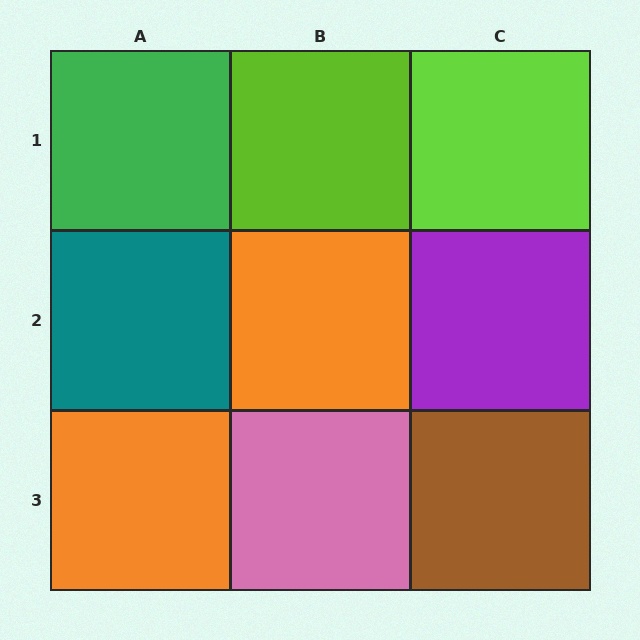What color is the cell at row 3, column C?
Brown.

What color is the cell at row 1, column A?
Green.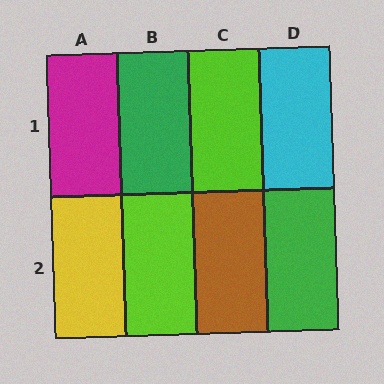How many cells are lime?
2 cells are lime.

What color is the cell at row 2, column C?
Brown.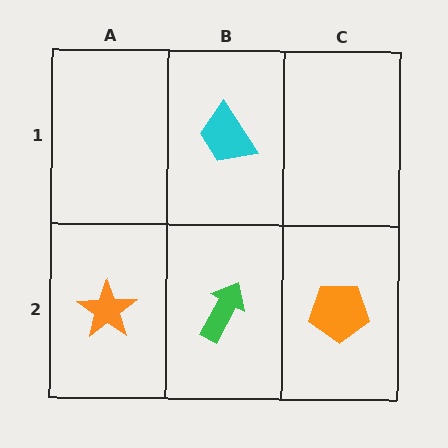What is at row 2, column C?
An orange pentagon.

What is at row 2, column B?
A green arrow.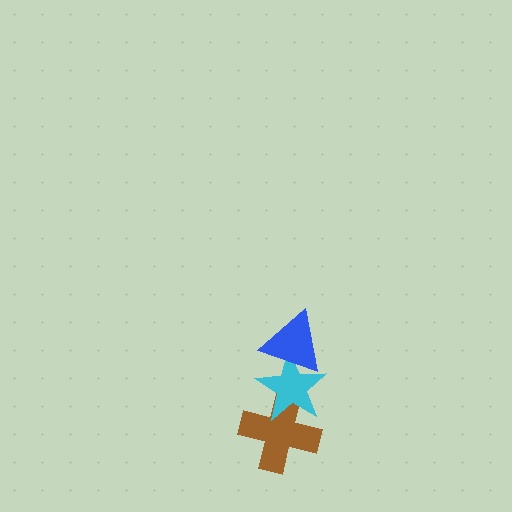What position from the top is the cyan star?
The cyan star is 2nd from the top.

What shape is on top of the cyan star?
The blue triangle is on top of the cyan star.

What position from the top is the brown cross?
The brown cross is 3rd from the top.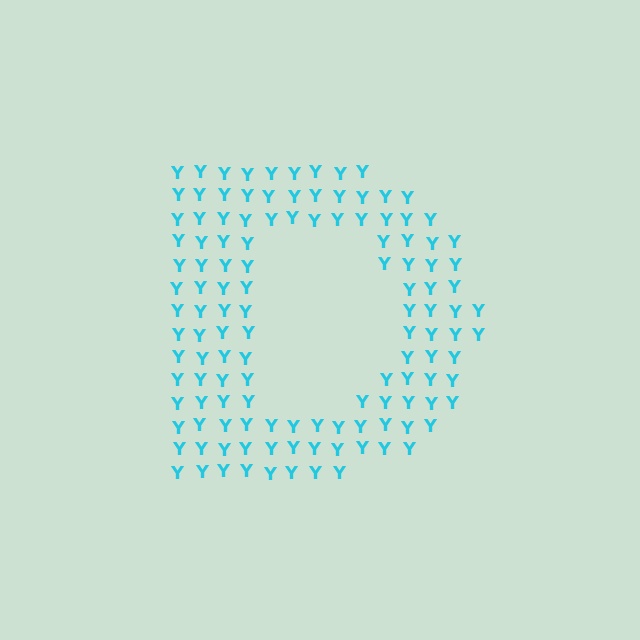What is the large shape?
The large shape is the letter D.